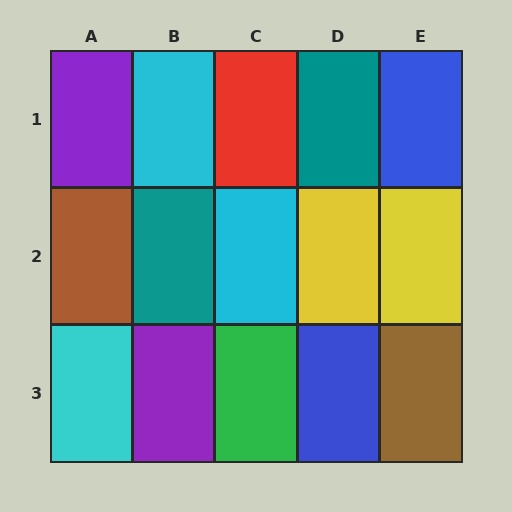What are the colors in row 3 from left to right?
Cyan, purple, green, blue, brown.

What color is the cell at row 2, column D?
Yellow.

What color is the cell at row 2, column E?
Yellow.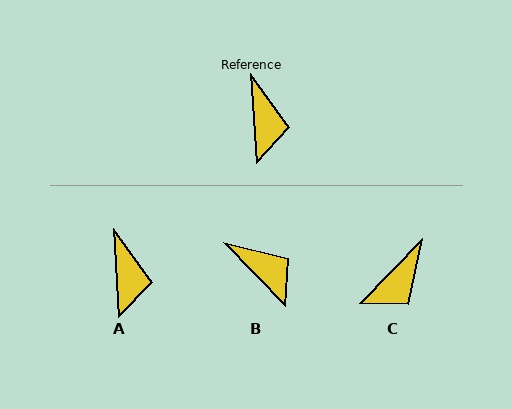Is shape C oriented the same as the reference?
No, it is off by about 48 degrees.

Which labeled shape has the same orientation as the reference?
A.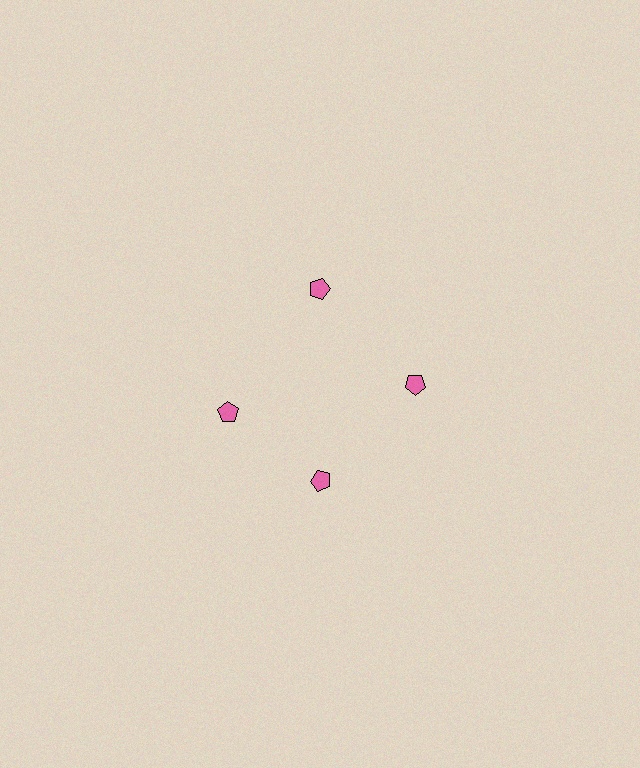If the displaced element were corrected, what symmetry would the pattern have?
It would have 4-fold rotational symmetry — the pattern would map onto itself every 90 degrees.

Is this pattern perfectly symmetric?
No. The 4 pink pentagons are arranged in a ring, but one element near the 9 o'clock position is rotated out of alignment along the ring, breaking the 4-fold rotational symmetry.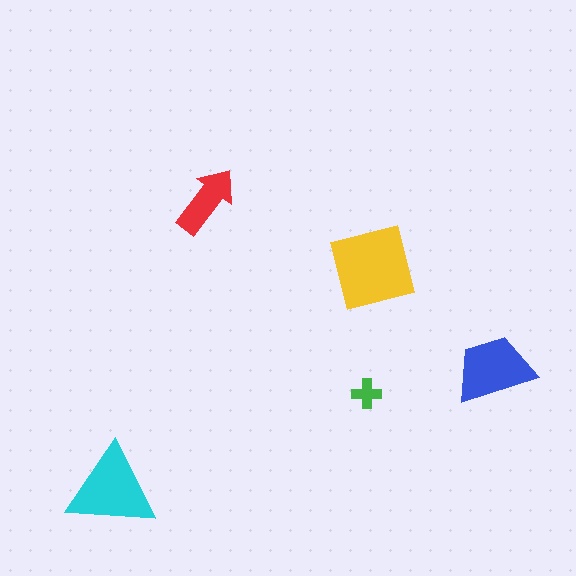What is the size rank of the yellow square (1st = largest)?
1st.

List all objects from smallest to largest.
The green cross, the red arrow, the blue trapezoid, the cyan triangle, the yellow square.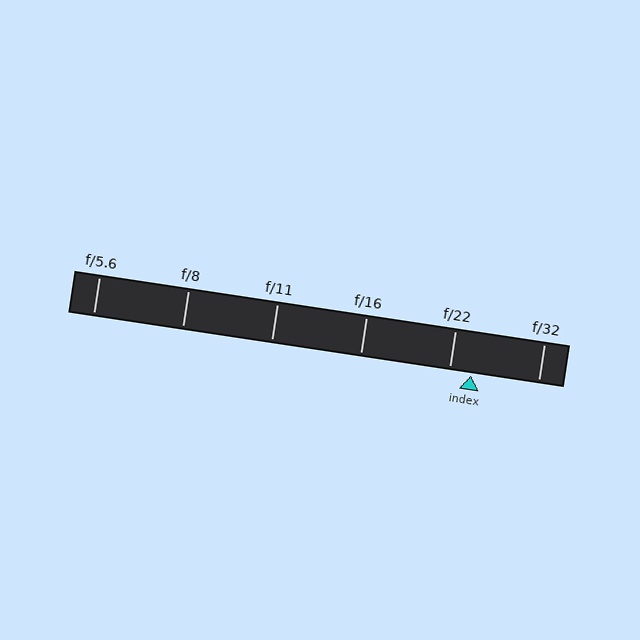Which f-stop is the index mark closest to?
The index mark is closest to f/22.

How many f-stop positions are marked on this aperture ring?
There are 6 f-stop positions marked.